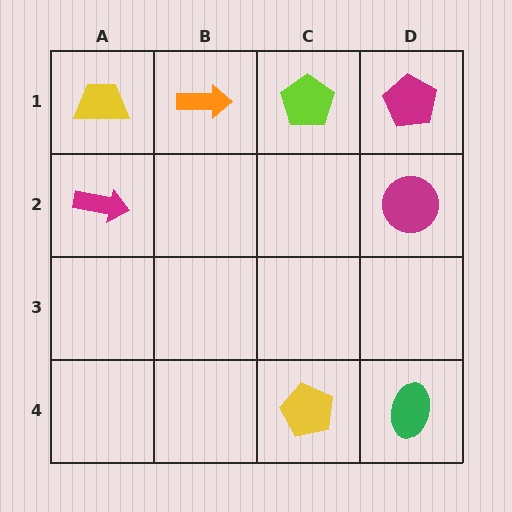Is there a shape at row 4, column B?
No, that cell is empty.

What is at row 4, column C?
A yellow pentagon.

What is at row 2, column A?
A magenta arrow.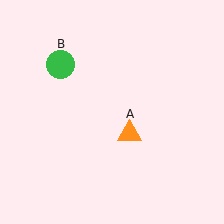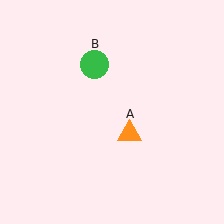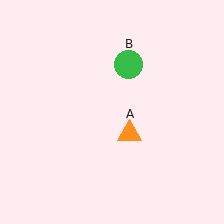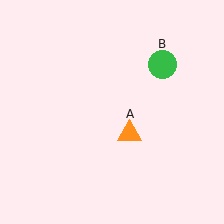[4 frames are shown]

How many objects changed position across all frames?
1 object changed position: green circle (object B).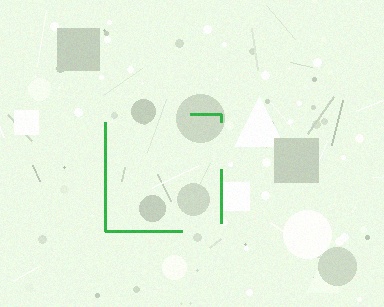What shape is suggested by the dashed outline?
The dashed outline suggests a square.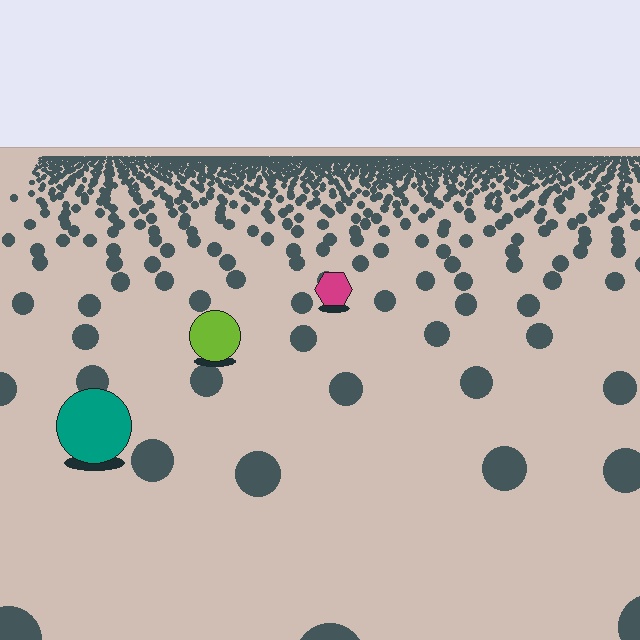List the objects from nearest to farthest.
From nearest to farthest: the teal circle, the lime circle, the magenta hexagon.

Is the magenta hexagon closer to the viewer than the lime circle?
No. The lime circle is closer — you can tell from the texture gradient: the ground texture is coarser near it.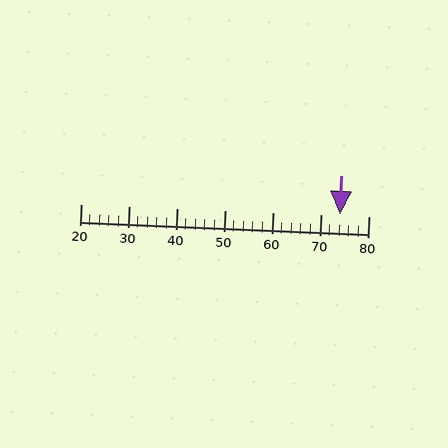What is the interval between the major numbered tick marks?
The major tick marks are spaced 10 units apart.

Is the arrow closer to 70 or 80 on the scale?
The arrow is closer to 70.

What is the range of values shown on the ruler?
The ruler shows values from 20 to 80.